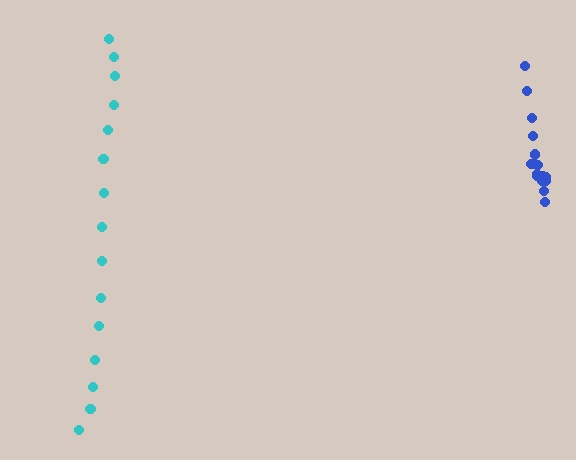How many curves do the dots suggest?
There are 2 distinct paths.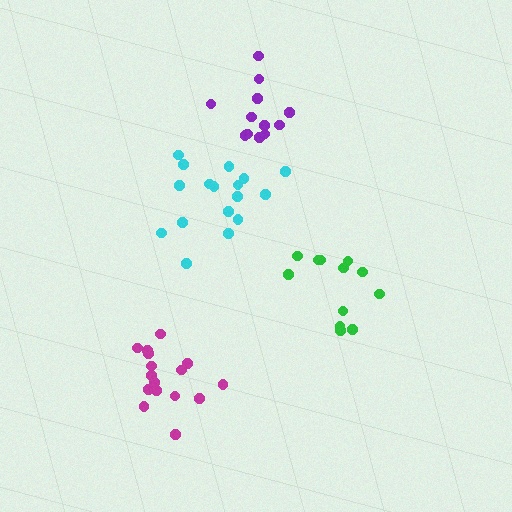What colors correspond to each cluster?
The clusters are colored: green, magenta, cyan, purple.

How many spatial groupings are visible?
There are 4 spatial groupings.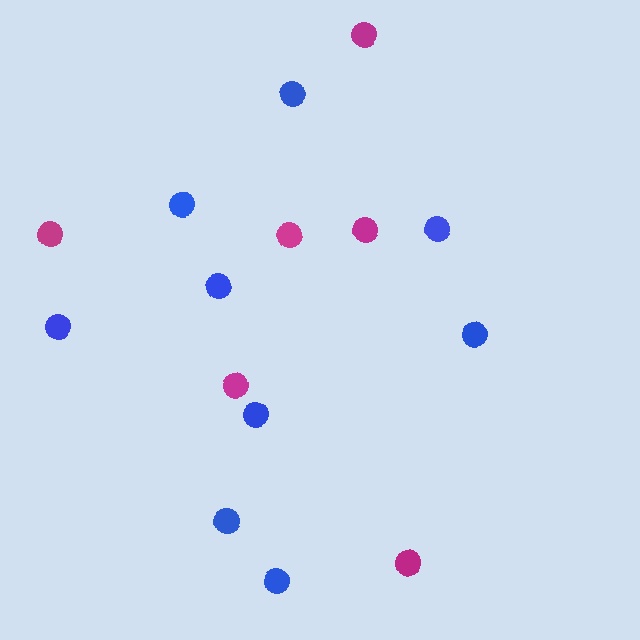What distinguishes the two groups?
There are 2 groups: one group of magenta circles (6) and one group of blue circles (9).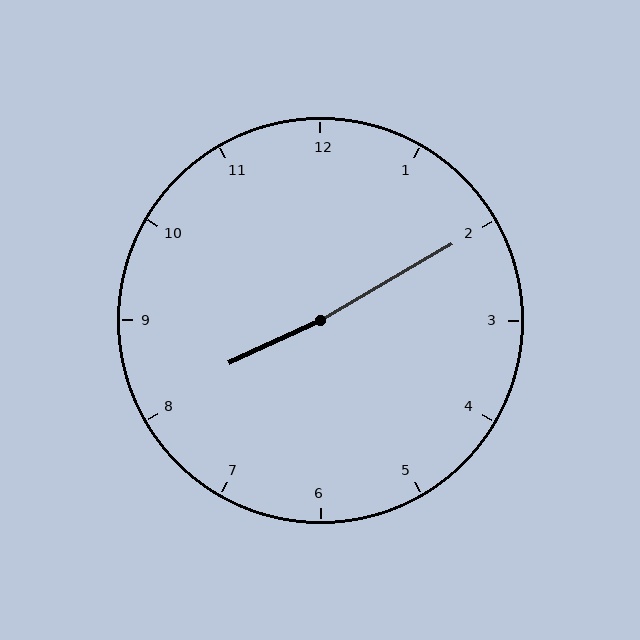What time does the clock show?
8:10.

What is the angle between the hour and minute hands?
Approximately 175 degrees.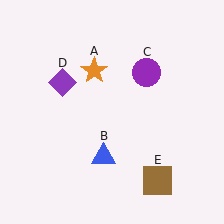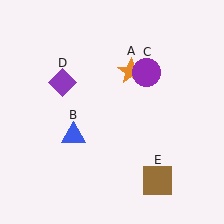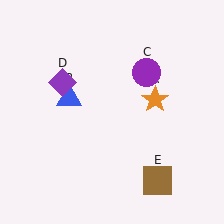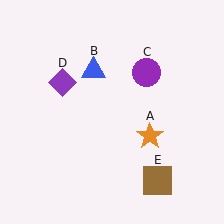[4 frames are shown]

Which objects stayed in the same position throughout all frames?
Purple circle (object C) and purple diamond (object D) and brown square (object E) remained stationary.